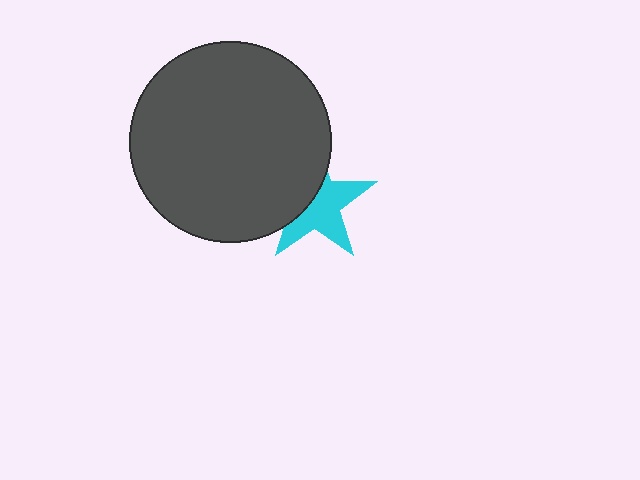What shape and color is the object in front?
The object in front is a dark gray circle.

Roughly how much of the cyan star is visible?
About half of it is visible (roughly 58%).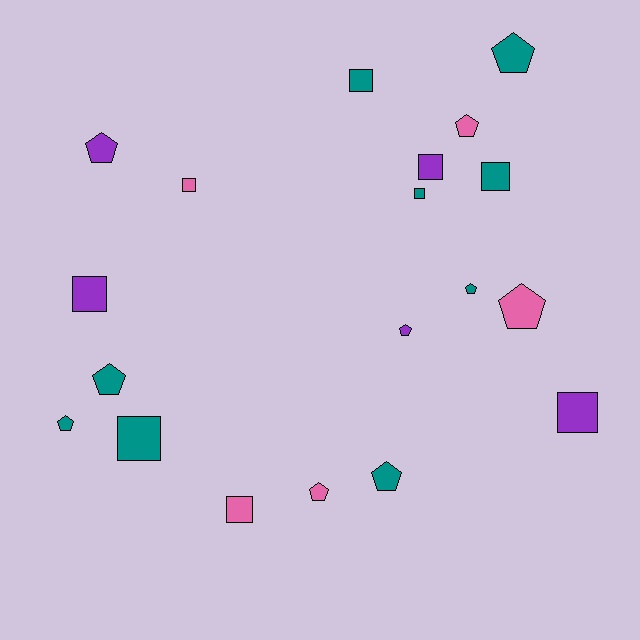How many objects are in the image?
There are 19 objects.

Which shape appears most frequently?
Pentagon, with 10 objects.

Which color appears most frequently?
Teal, with 9 objects.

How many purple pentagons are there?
There are 2 purple pentagons.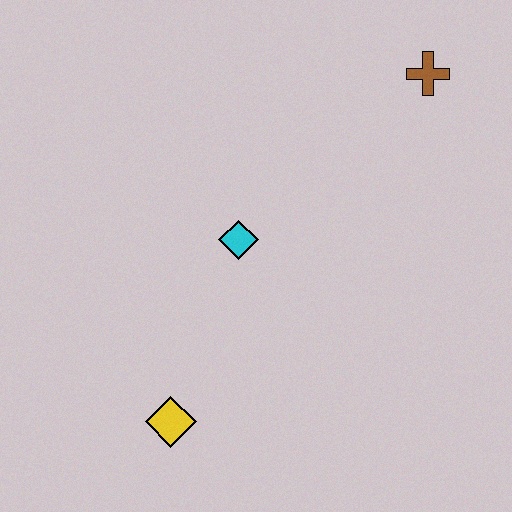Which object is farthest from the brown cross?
The yellow diamond is farthest from the brown cross.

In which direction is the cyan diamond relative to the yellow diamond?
The cyan diamond is above the yellow diamond.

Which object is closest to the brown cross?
The cyan diamond is closest to the brown cross.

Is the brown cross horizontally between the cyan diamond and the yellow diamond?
No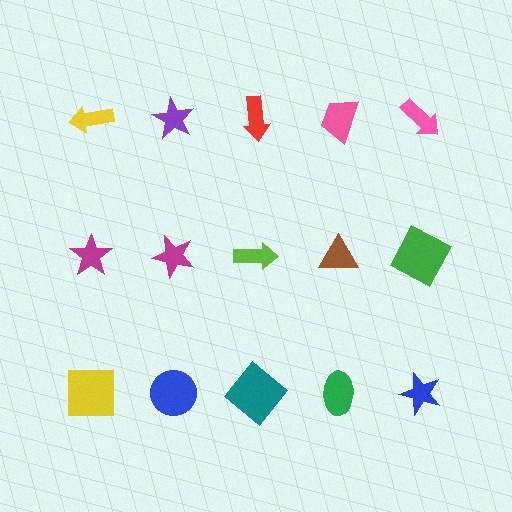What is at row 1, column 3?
A red arrow.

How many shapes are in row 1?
5 shapes.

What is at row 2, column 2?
A magenta star.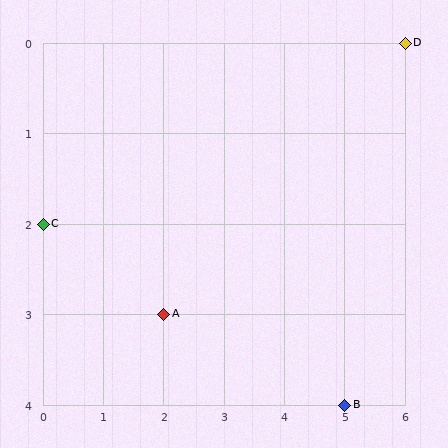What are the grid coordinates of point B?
Point B is at grid coordinates (5, 4).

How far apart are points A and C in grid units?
Points A and C are 2 columns and 1 row apart (about 2.2 grid units diagonally).